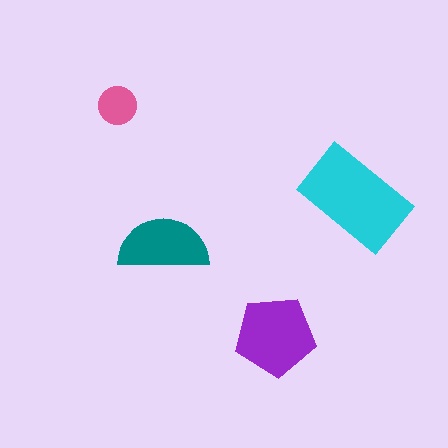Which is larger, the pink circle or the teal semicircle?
The teal semicircle.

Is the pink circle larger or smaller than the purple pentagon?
Smaller.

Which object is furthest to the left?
The pink circle is leftmost.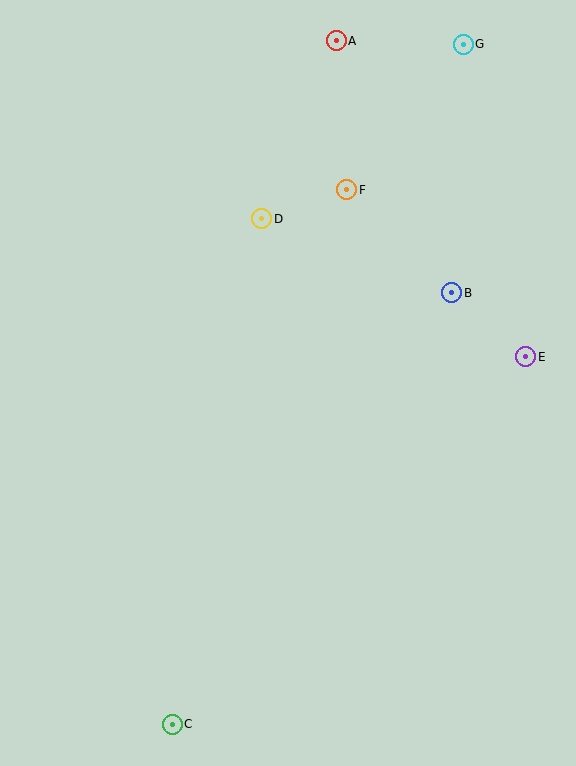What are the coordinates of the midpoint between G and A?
The midpoint between G and A is at (400, 43).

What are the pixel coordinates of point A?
Point A is at (336, 41).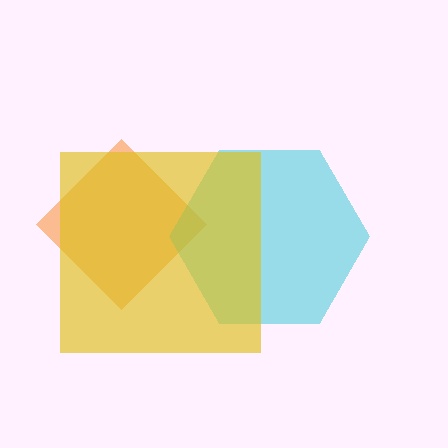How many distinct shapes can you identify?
There are 3 distinct shapes: an orange diamond, a cyan hexagon, a yellow square.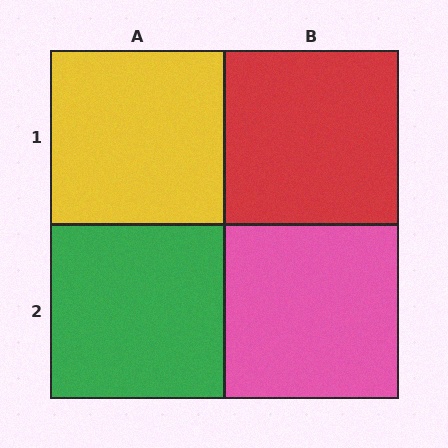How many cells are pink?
1 cell is pink.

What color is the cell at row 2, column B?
Pink.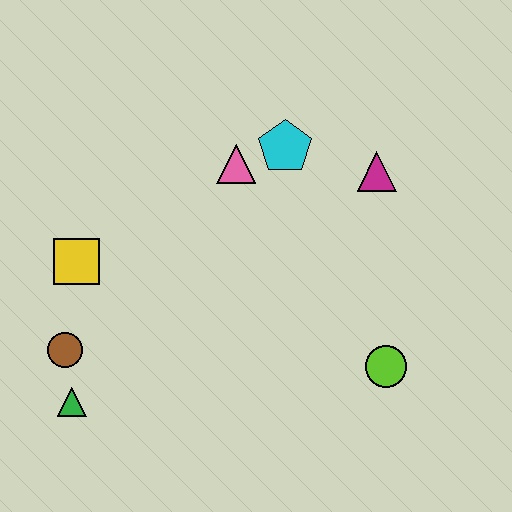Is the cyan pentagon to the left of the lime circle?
Yes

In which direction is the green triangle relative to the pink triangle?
The green triangle is below the pink triangle.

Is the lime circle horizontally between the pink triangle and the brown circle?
No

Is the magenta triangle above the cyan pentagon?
No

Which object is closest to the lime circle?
The magenta triangle is closest to the lime circle.